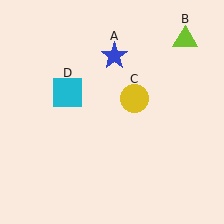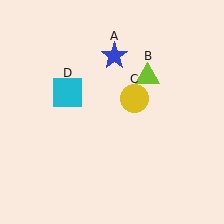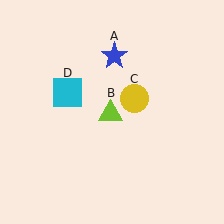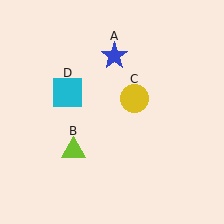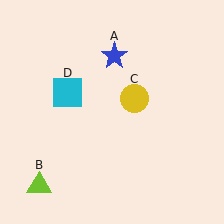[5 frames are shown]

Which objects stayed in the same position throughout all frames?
Blue star (object A) and yellow circle (object C) and cyan square (object D) remained stationary.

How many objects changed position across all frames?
1 object changed position: lime triangle (object B).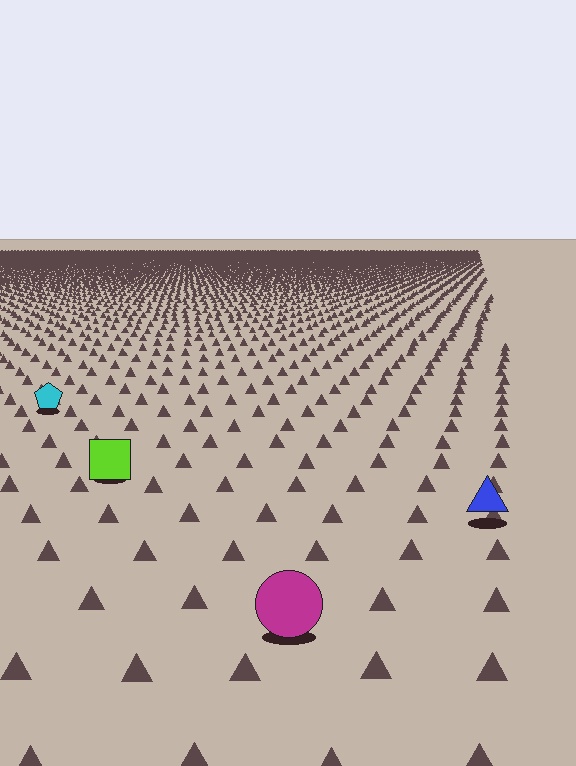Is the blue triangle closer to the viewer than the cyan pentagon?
Yes. The blue triangle is closer — you can tell from the texture gradient: the ground texture is coarser near it.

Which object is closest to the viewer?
The magenta circle is closest. The texture marks near it are larger and more spread out.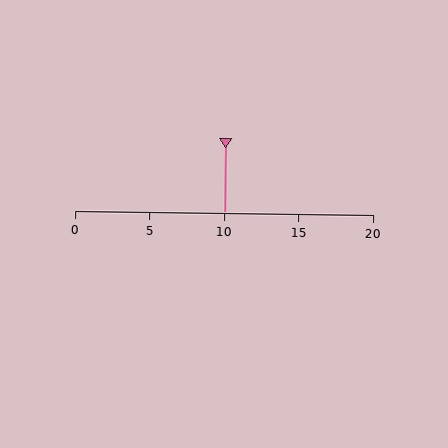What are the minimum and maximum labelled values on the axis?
The axis runs from 0 to 20.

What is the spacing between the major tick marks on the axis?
The major ticks are spaced 5 apart.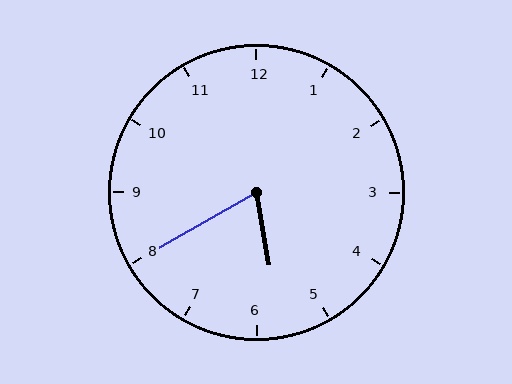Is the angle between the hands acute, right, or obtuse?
It is acute.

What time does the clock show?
5:40.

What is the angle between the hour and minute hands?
Approximately 70 degrees.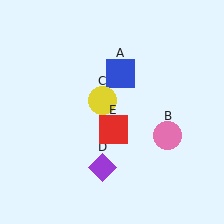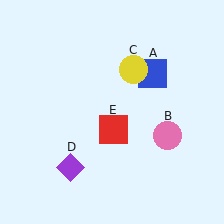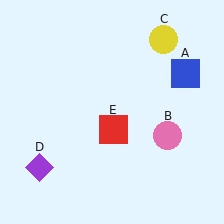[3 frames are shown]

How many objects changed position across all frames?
3 objects changed position: blue square (object A), yellow circle (object C), purple diamond (object D).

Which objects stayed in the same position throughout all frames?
Pink circle (object B) and red square (object E) remained stationary.